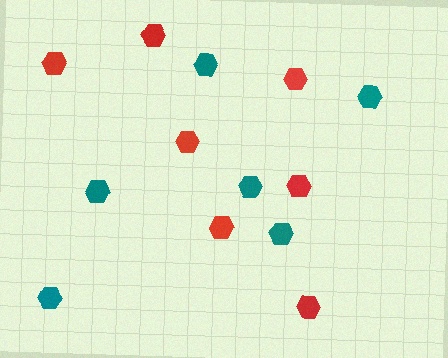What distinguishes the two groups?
There are 2 groups: one group of teal hexagons (6) and one group of red hexagons (7).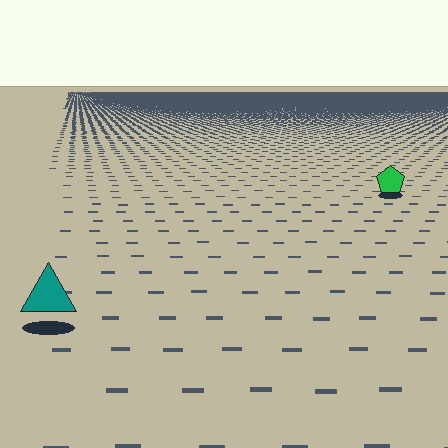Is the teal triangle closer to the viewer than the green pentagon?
Yes. The teal triangle is closer — you can tell from the texture gradient: the ground texture is coarser near it.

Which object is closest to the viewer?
The teal triangle is closest. The texture marks near it are larger and more spread out.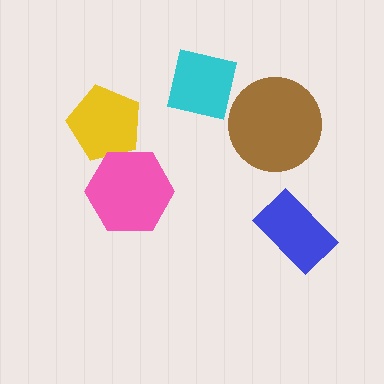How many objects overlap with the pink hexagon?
1 object overlaps with the pink hexagon.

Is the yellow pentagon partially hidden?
Yes, it is partially covered by another shape.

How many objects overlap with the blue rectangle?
0 objects overlap with the blue rectangle.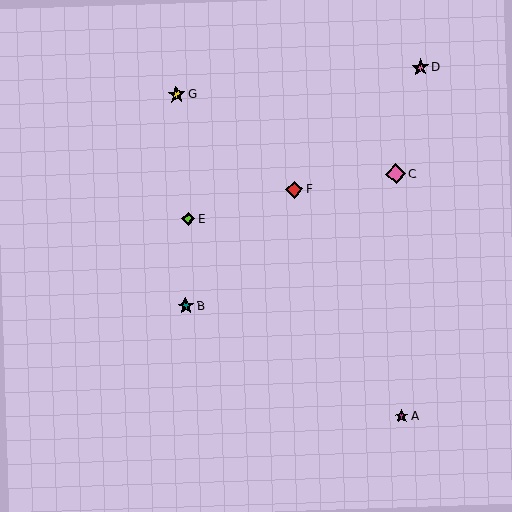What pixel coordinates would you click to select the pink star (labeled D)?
Click at (420, 67) to select the pink star D.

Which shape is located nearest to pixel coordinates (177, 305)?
The teal star (labeled B) at (186, 306) is nearest to that location.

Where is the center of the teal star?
The center of the teal star is at (186, 306).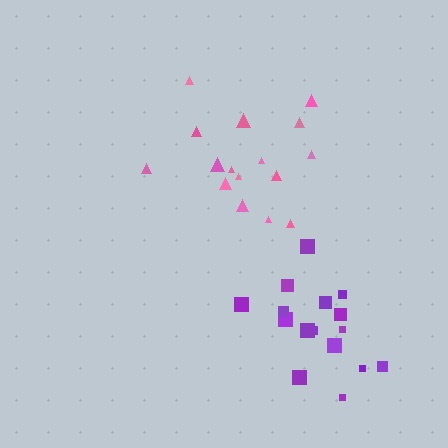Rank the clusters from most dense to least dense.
pink, purple.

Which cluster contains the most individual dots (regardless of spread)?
Pink (16).